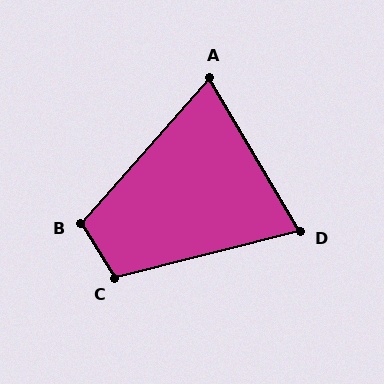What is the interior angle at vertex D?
Approximately 73 degrees (acute).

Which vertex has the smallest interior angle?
A, at approximately 72 degrees.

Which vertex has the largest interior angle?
C, at approximately 108 degrees.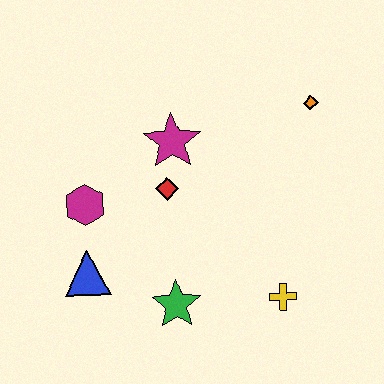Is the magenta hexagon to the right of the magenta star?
No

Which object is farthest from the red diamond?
The orange diamond is farthest from the red diamond.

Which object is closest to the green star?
The blue triangle is closest to the green star.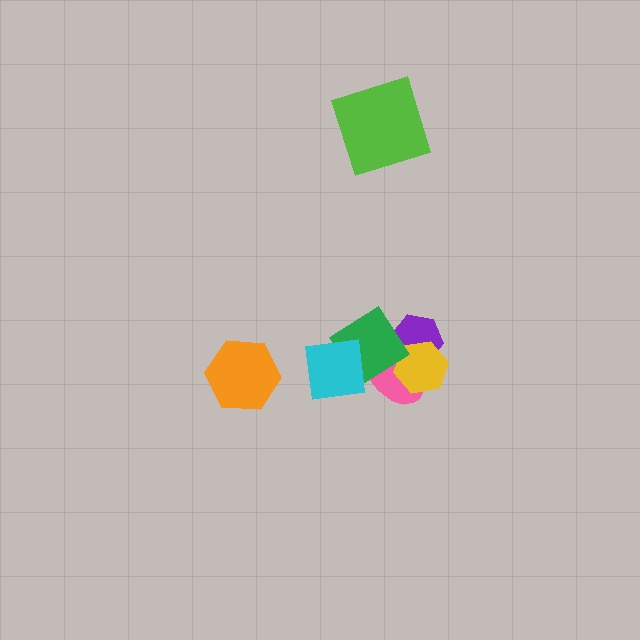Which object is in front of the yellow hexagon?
The green diamond is in front of the yellow hexagon.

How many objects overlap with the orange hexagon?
0 objects overlap with the orange hexagon.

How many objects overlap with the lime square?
0 objects overlap with the lime square.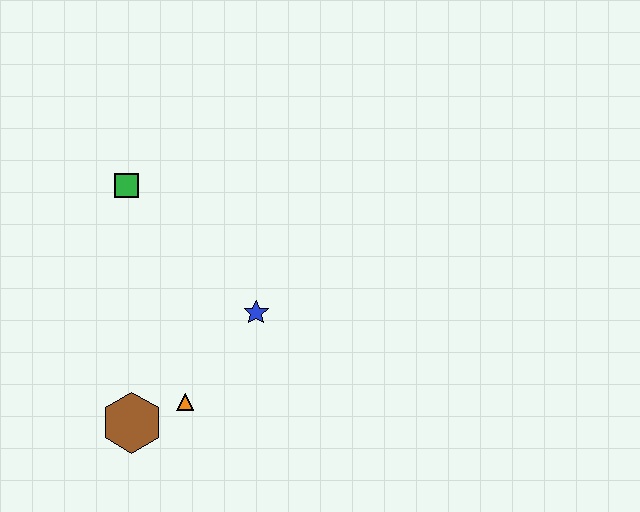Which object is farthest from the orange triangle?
The green square is farthest from the orange triangle.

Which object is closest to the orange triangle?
The brown hexagon is closest to the orange triangle.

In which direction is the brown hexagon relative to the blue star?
The brown hexagon is to the left of the blue star.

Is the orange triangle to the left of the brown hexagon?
No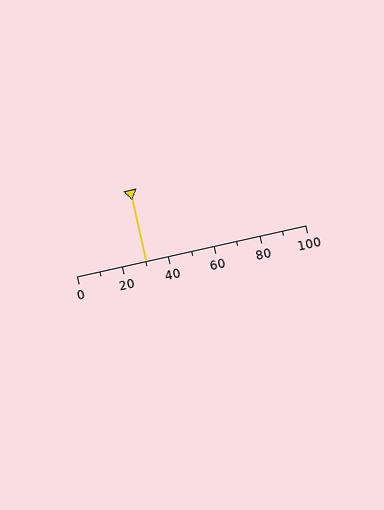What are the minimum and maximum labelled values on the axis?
The axis runs from 0 to 100.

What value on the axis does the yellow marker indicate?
The marker indicates approximately 30.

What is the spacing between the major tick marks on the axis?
The major ticks are spaced 20 apart.